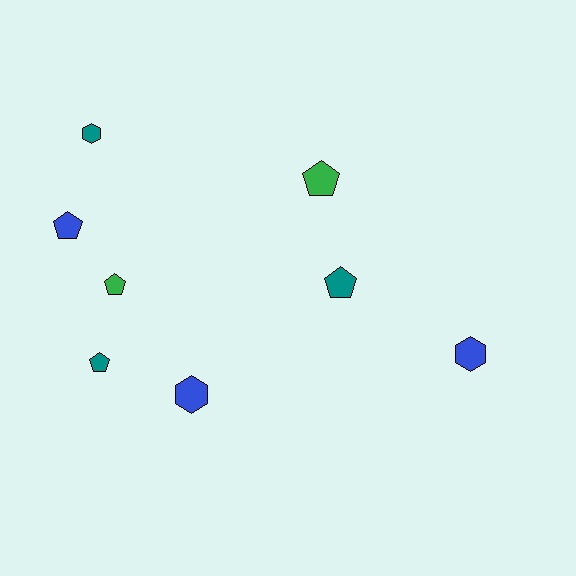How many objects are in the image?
There are 8 objects.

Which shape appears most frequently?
Pentagon, with 5 objects.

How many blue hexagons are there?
There are 2 blue hexagons.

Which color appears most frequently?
Teal, with 3 objects.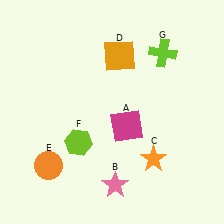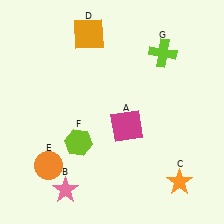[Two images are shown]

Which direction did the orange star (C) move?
The orange star (C) moved right.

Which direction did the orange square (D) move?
The orange square (D) moved left.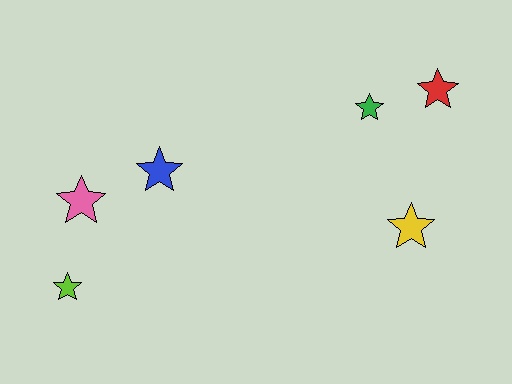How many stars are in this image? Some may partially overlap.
There are 6 stars.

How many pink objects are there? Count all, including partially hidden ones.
There is 1 pink object.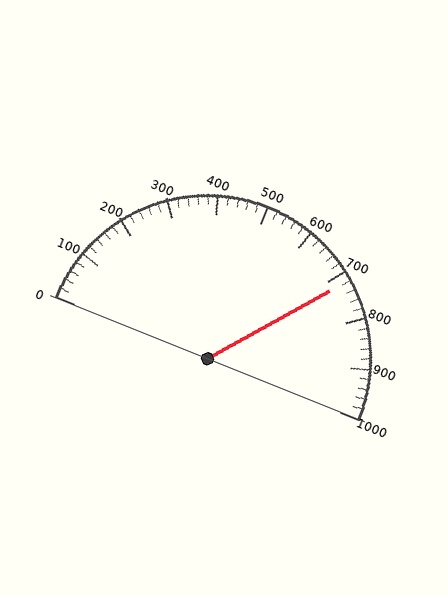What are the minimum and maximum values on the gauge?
The gauge ranges from 0 to 1000.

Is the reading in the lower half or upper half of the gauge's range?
The reading is in the upper half of the range (0 to 1000).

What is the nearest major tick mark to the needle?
The nearest major tick mark is 700.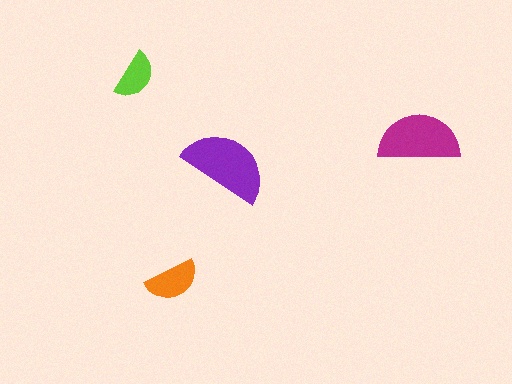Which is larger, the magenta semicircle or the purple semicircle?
The purple one.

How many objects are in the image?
There are 4 objects in the image.